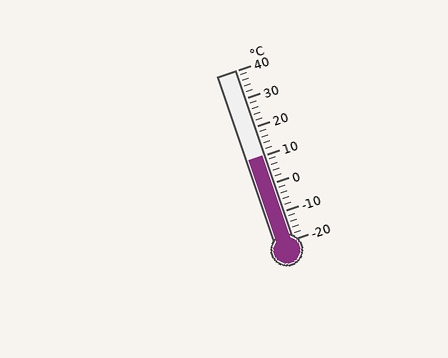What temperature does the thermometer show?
The thermometer shows approximately 10°C.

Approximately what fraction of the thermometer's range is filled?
The thermometer is filled to approximately 50% of its range.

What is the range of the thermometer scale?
The thermometer scale ranges from -20°C to 40°C.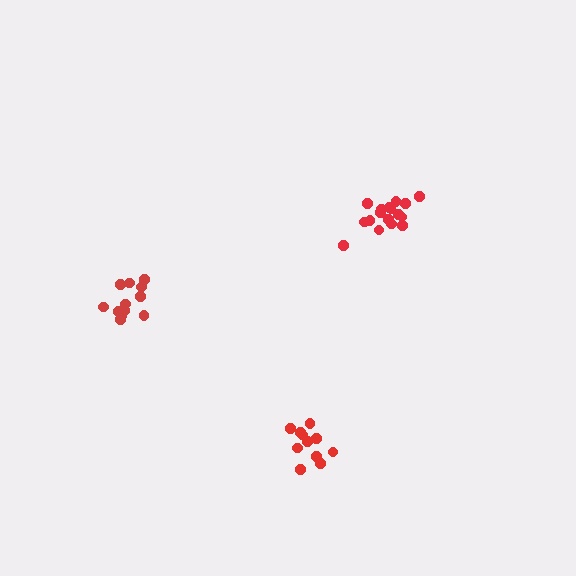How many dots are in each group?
Group 1: 11 dots, Group 2: 17 dots, Group 3: 12 dots (40 total).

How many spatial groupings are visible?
There are 3 spatial groupings.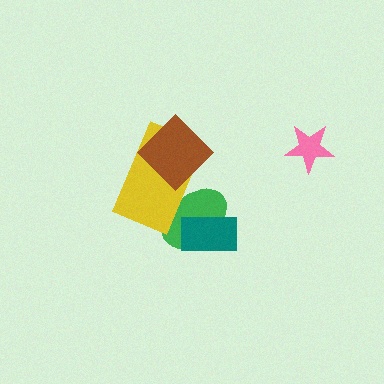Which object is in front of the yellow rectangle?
The brown diamond is in front of the yellow rectangle.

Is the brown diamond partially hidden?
No, no other shape covers it.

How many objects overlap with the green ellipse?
2 objects overlap with the green ellipse.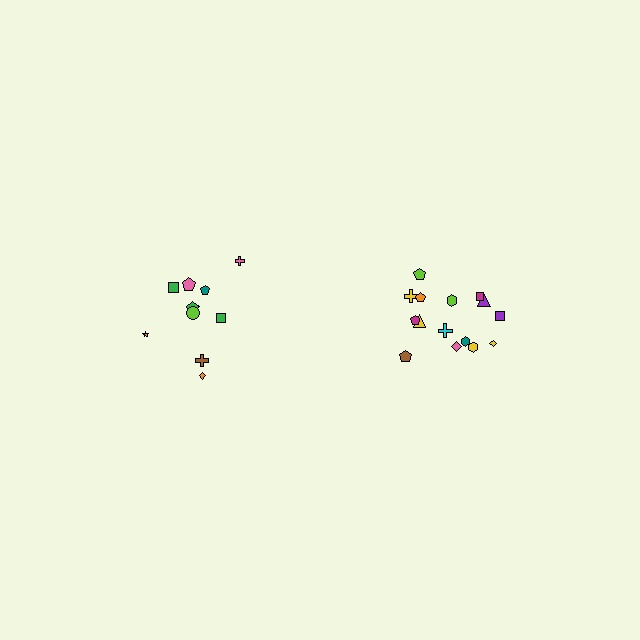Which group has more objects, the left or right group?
The right group.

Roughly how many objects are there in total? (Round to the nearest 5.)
Roughly 25 objects in total.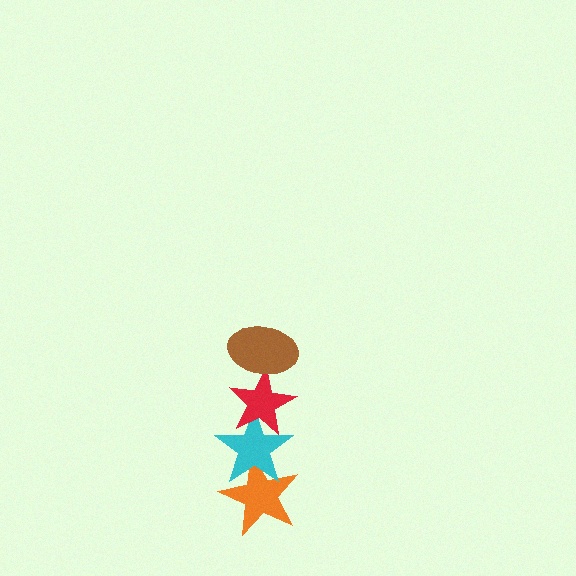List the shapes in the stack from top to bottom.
From top to bottom: the brown ellipse, the red star, the cyan star, the orange star.